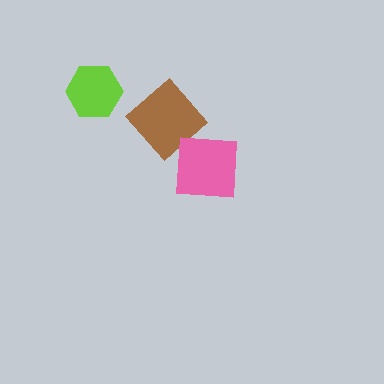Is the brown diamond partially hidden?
Yes, it is partially covered by another shape.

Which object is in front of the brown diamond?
The pink square is in front of the brown diamond.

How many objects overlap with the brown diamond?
1 object overlaps with the brown diamond.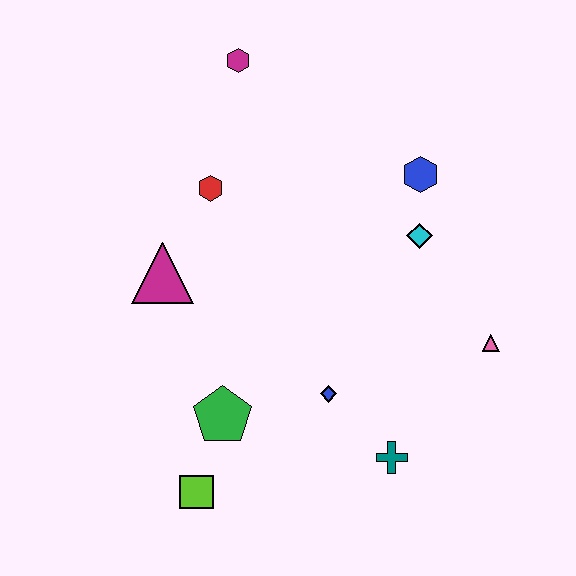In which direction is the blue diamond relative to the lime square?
The blue diamond is to the right of the lime square.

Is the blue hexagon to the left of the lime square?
No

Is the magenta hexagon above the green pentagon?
Yes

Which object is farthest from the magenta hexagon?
The lime square is farthest from the magenta hexagon.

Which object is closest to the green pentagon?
The lime square is closest to the green pentagon.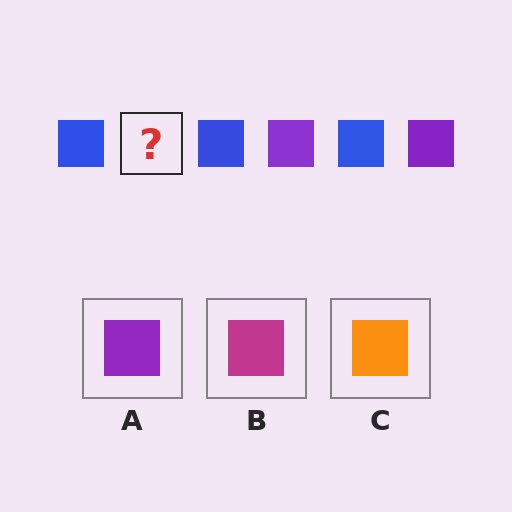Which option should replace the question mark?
Option A.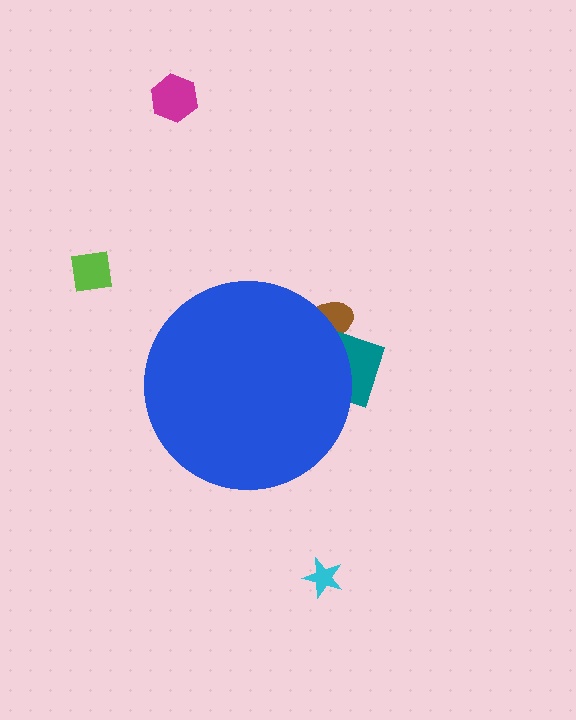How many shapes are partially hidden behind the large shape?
2 shapes are partially hidden.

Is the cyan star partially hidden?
No, the cyan star is fully visible.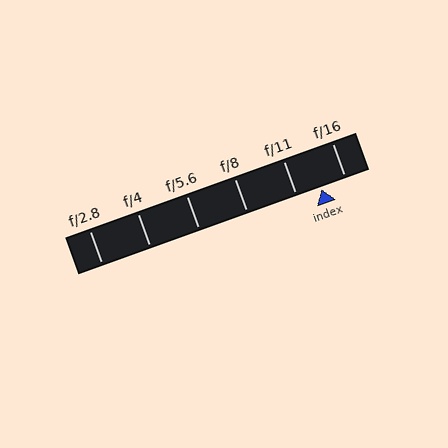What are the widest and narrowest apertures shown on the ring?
The widest aperture shown is f/2.8 and the narrowest is f/16.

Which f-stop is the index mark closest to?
The index mark is closest to f/16.